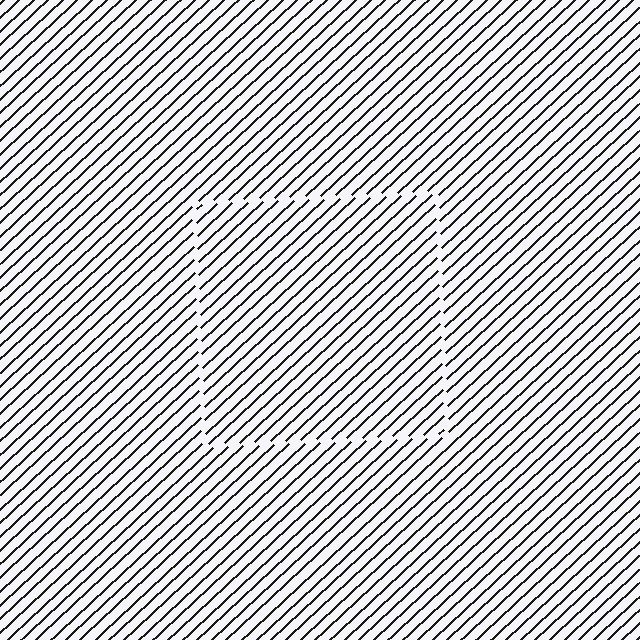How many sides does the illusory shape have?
4 sides — the line-ends trace a square.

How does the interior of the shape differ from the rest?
The interior of the shape contains the same grating, shifted by half a period — the contour is defined by the phase discontinuity where line-ends from the inner and outer gratings abut.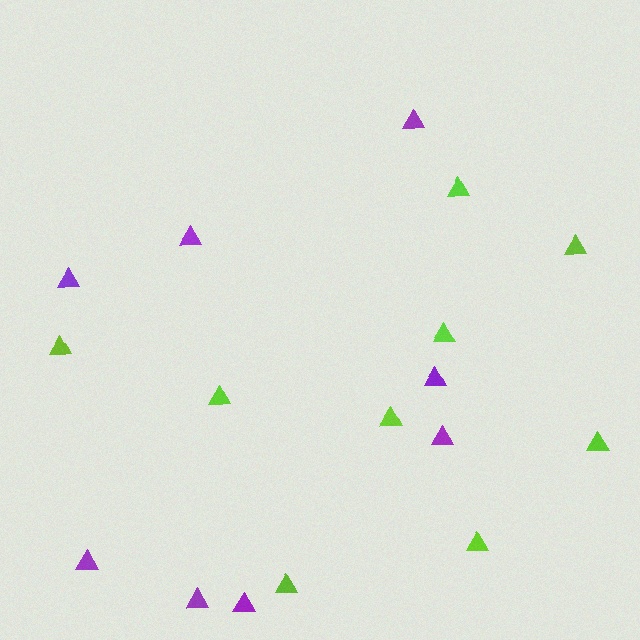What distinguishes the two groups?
There are 2 groups: one group of lime triangles (9) and one group of purple triangles (8).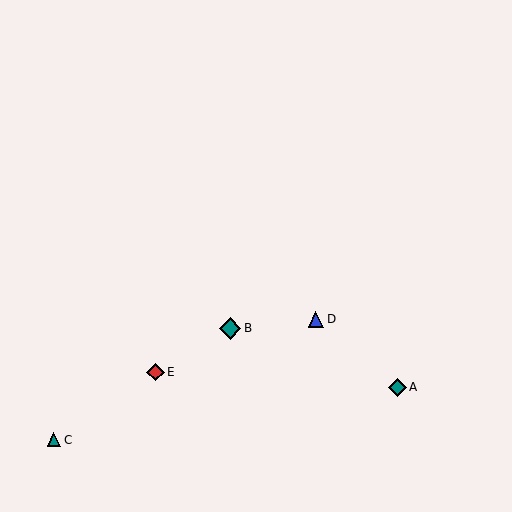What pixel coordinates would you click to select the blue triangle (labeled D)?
Click at (316, 319) to select the blue triangle D.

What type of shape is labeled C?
Shape C is a teal triangle.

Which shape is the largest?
The teal diamond (labeled B) is the largest.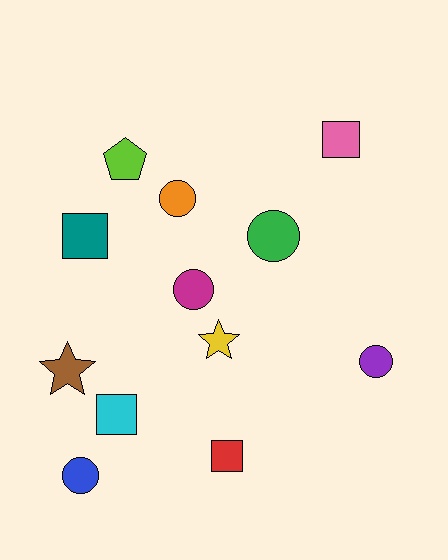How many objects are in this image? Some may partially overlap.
There are 12 objects.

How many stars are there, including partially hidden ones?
There are 2 stars.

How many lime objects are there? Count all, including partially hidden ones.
There is 1 lime object.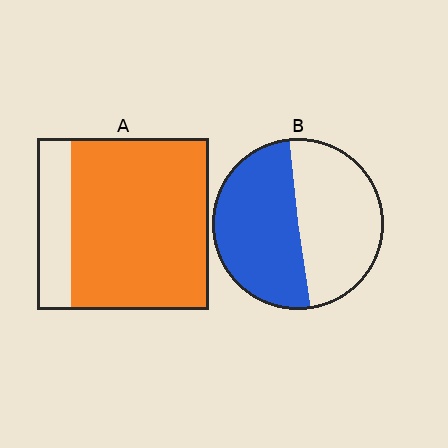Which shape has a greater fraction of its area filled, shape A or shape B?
Shape A.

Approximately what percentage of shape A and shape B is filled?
A is approximately 80% and B is approximately 50%.